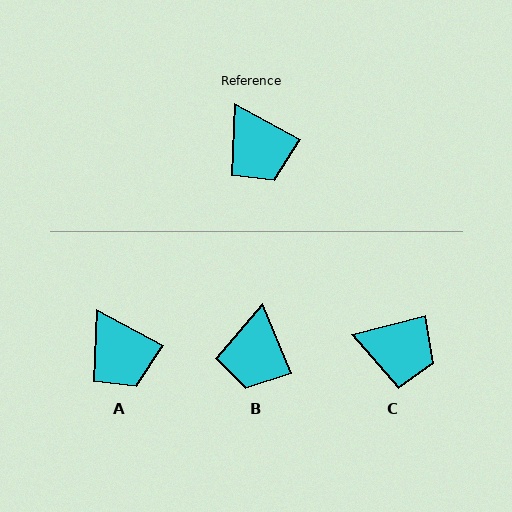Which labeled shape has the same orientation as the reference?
A.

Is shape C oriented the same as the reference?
No, it is off by about 43 degrees.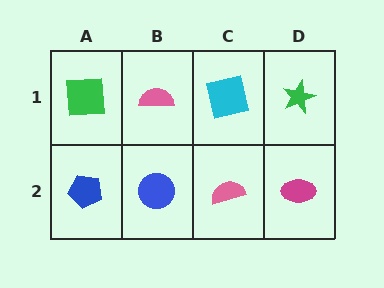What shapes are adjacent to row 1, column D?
A magenta ellipse (row 2, column D), a cyan square (row 1, column C).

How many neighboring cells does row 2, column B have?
3.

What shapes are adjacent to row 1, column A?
A blue pentagon (row 2, column A), a pink semicircle (row 1, column B).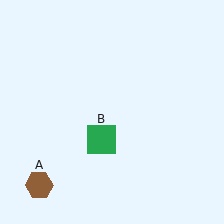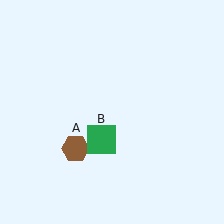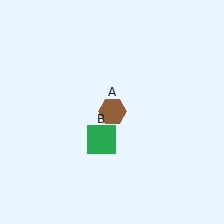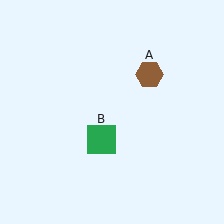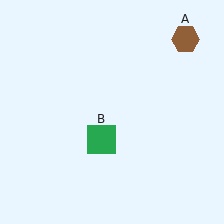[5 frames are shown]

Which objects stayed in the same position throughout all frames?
Green square (object B) remained stationary.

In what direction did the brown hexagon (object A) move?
The brown hexagon (object A) moved up and to the right.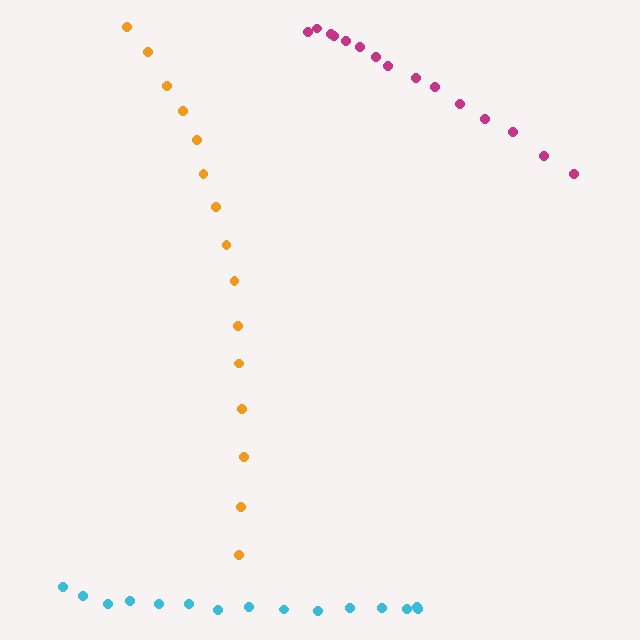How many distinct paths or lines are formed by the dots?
There are 3 distinct paths.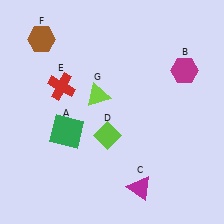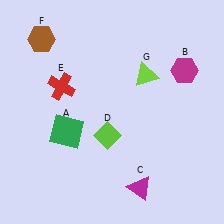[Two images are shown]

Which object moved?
The lime triangle (G) moved right.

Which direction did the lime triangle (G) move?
The lime triangle (G) moved right.